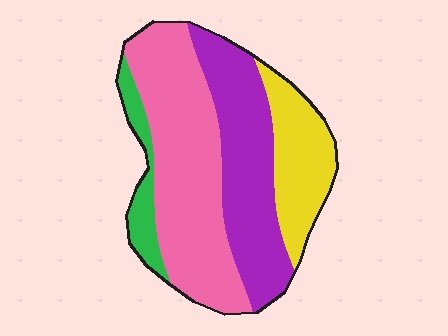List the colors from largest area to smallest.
From largest to smallest: pink, purple, yellow, green.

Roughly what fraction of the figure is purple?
Purple takes up between a quarter and a half of the figure.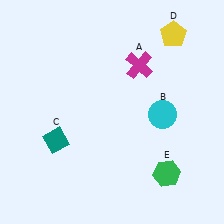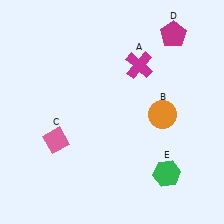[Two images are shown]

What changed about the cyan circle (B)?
In Image 1, B is cyan. In Image 2, it changed to orange.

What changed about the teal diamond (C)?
In Image 1, C is teal. In Image 2, it changed to pink.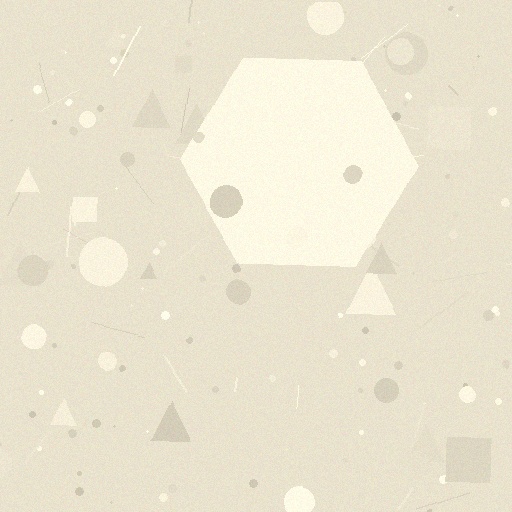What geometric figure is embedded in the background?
A hexagon is embedded in the background.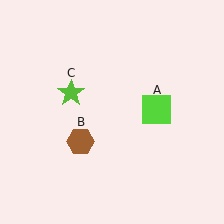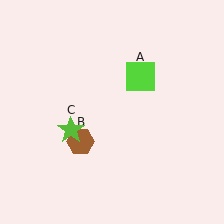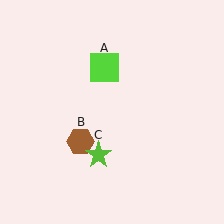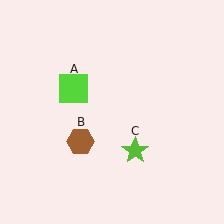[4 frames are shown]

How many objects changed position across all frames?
2 objects changed position: lime square (object A), lime star (object C).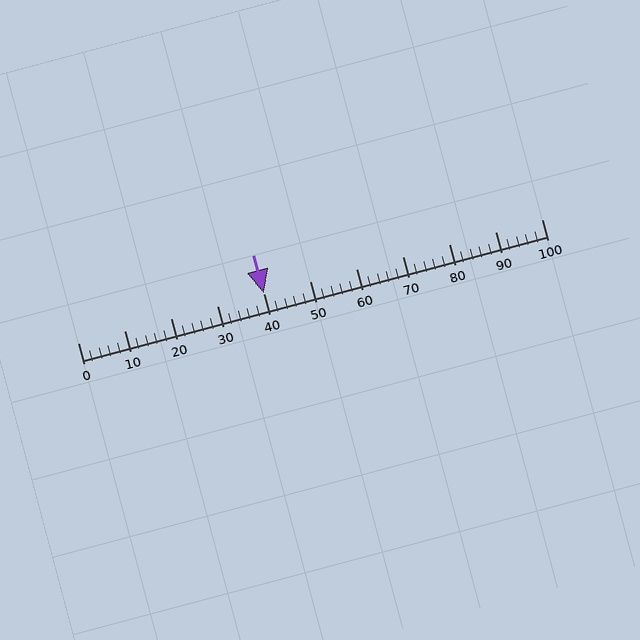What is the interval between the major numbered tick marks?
The major tick marks are spaced 10 units apart.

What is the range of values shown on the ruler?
The ruler shows values from 0 to 100.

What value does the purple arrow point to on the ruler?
The purple arrow points to approximately 40.